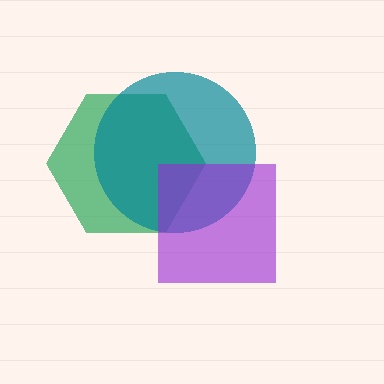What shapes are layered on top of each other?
The layered shapes are: a green hexagon, a teal circle, a purple square.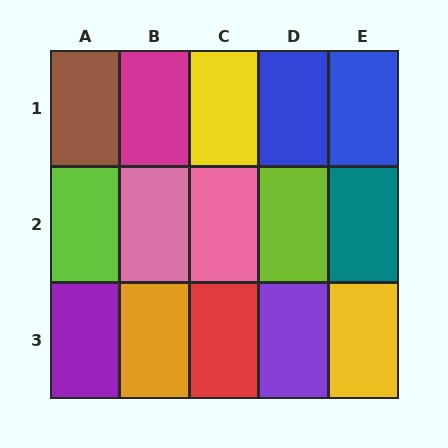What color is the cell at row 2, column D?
Lime.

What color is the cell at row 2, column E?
Teal.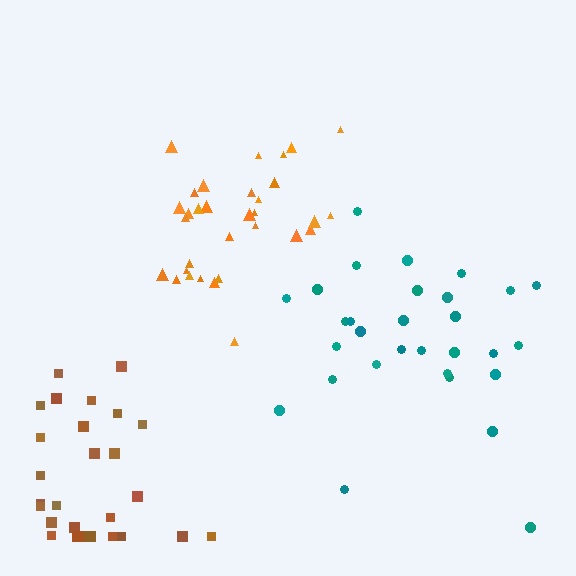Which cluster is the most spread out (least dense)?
Brown.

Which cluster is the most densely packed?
Orange.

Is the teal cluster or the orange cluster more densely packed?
Orange.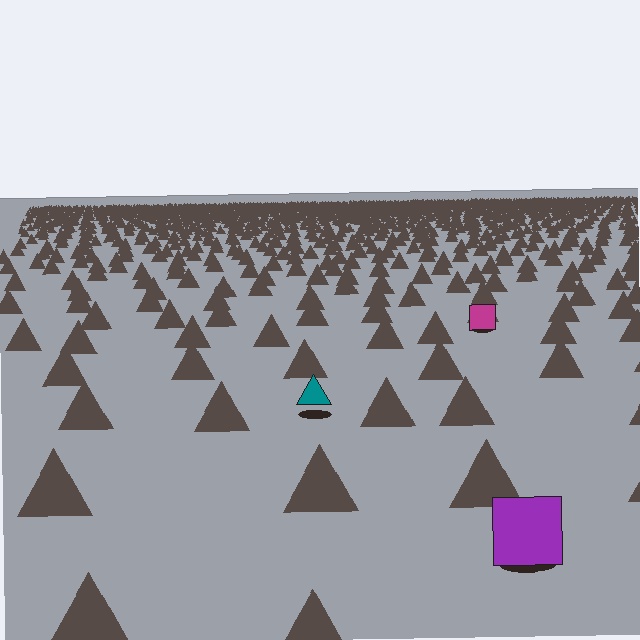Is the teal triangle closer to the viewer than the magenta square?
Yes. The teal triangle is closer — you can tell from the texture gradient: the ground texture is coarser near it.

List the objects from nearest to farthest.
From nearest to farthest: the purple square, the teal triangle, the magenta square.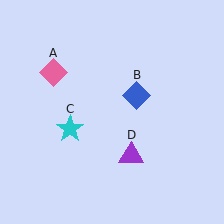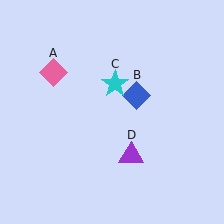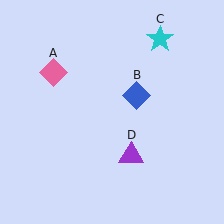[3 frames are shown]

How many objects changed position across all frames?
1 object changed position: cyan star (object C).